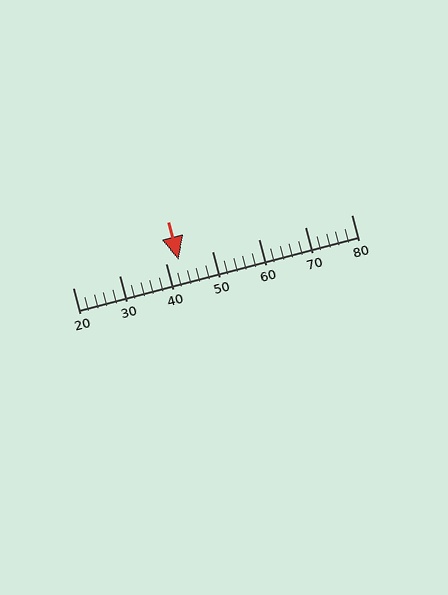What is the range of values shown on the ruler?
The ruler shows values from 20 to 80.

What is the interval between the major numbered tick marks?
The major tick marks are spaced 10 units apart.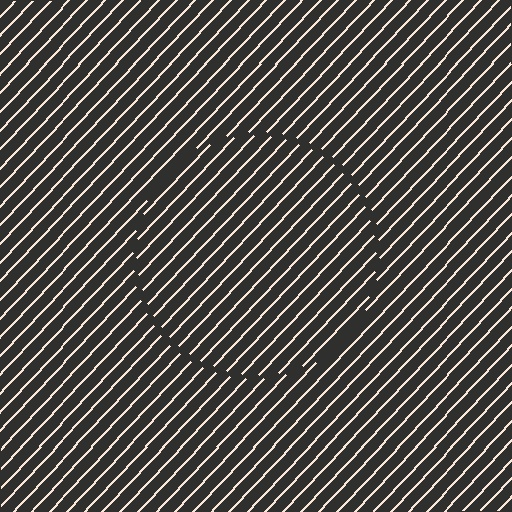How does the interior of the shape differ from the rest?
The interior of the shape contains the same grating, shifted by half a period — the contour is defined by the phase discontinuity where line-ends from the inner and outer gratings abut.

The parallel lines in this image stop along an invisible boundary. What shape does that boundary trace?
An illusory circle. The interior of the shape contains the same grating, shifted by half a period — the contour is defined by the phase discontinuity where line-ends from the inner and outer gratings abut.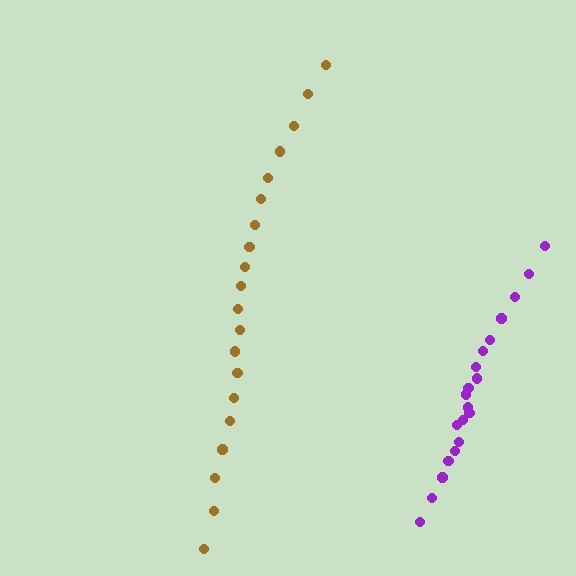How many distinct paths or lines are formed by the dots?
There are 2 distinct paths.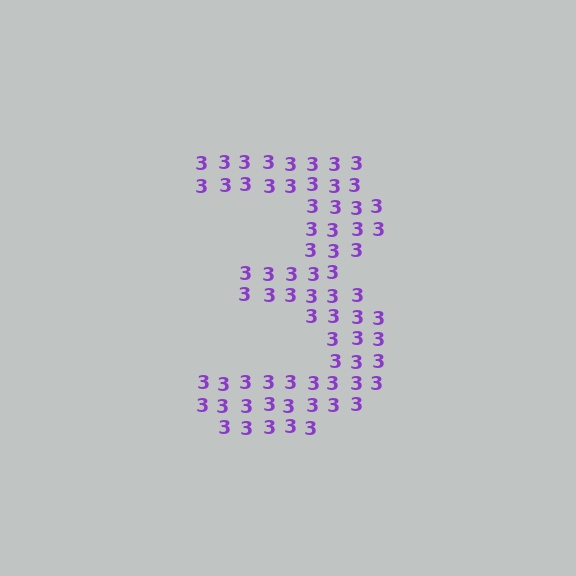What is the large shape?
The large shape is the digit 3.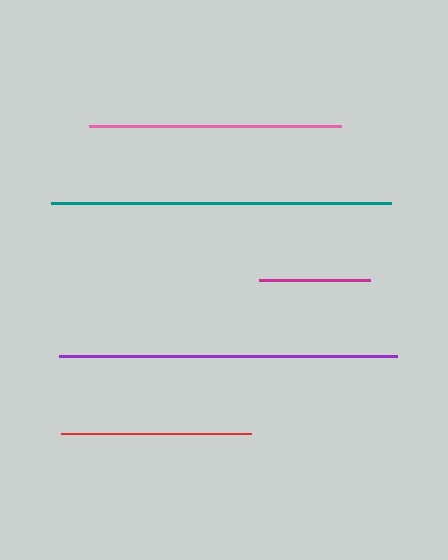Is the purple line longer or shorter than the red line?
The purple line is longer than the red line.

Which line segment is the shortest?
The magenta line is the shortest at approximately 111 pixels.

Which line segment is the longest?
The teal line is the longest at approximately 340 pixels.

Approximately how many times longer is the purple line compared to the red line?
The purple line is approximately 1.8 times the length of the red line.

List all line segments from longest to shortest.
From longest to shortest: teal, purple, pink, red, magenta.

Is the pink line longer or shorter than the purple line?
The purple line is longer than the pink line.